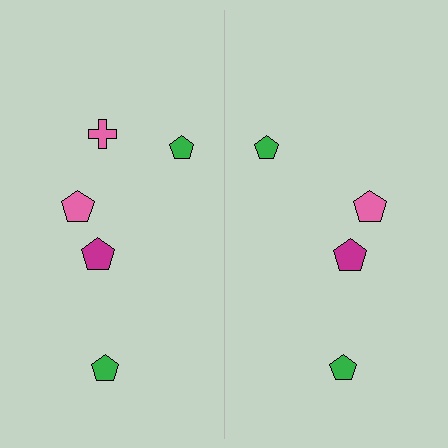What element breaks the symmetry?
A pink cross is missing from the right side.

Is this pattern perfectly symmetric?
No, the pattern is not perfectly symmetric. A pink cross is missing from the right side.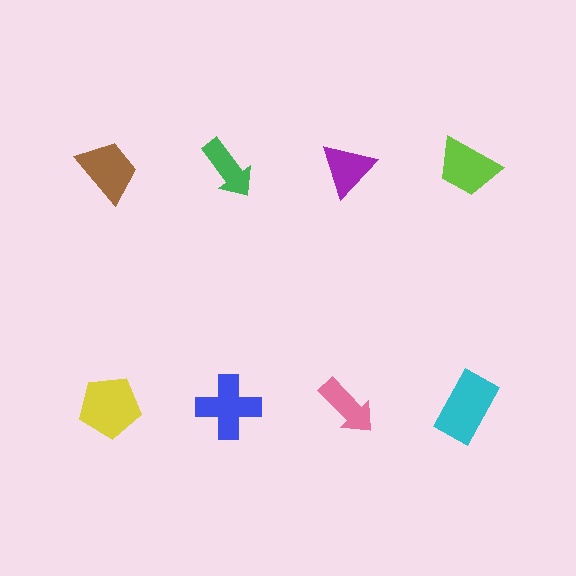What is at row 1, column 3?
A purple triangle.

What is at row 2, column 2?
A blue cross.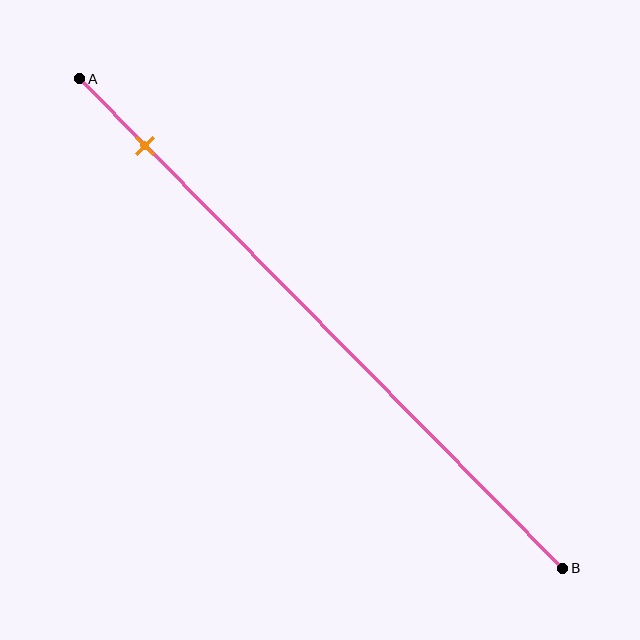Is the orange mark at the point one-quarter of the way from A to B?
No, the mark is at about 15% from A, not at the 25% one-quarter point.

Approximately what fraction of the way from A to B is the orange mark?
The orange mark is approximately 15% of the way from A to B.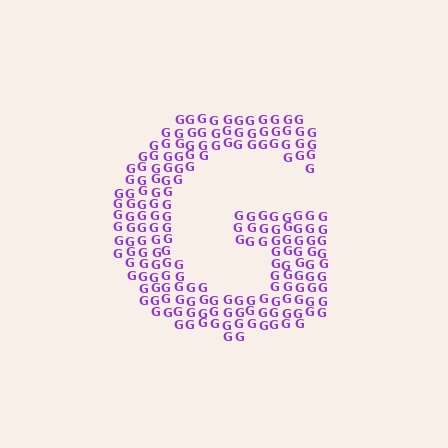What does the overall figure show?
The overall figure shows the letter G.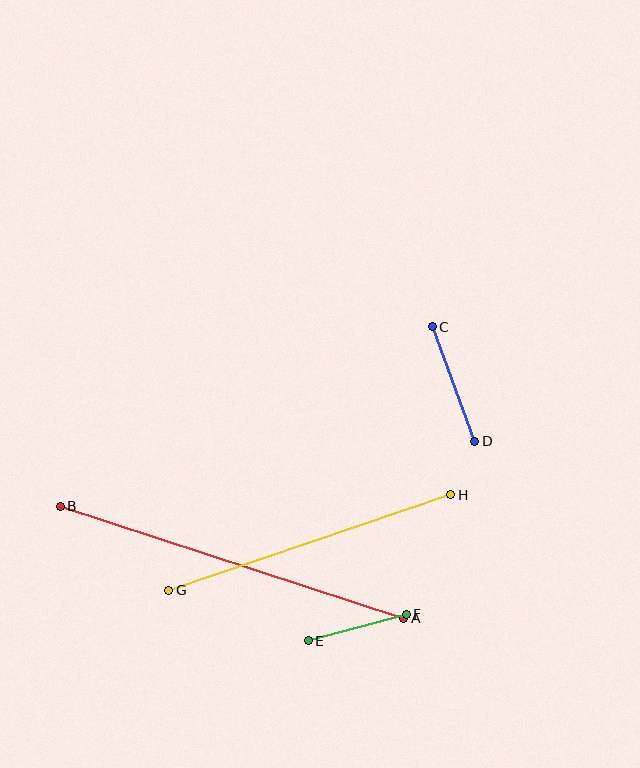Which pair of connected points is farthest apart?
Points A and B are farthest apart.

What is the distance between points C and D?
The distance is approximately 122 pixels.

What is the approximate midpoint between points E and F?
The midpoint is at approximately (357, 628) pixels.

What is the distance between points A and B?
The distance is approximately 361 pixels.